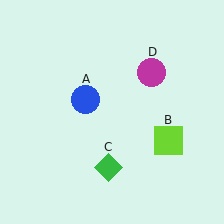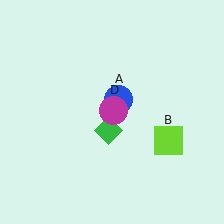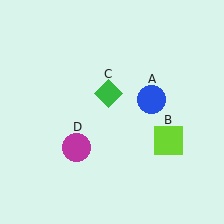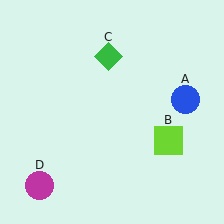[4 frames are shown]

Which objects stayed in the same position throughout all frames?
Lime square (object B) remained stationary.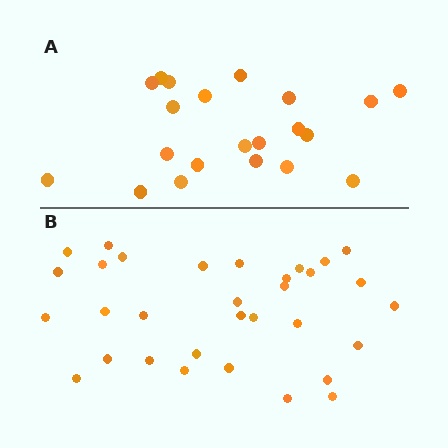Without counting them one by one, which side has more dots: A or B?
Region B (the bottom region) has more dots.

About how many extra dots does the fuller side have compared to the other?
Region B has roughly 12 or so more dots than region A.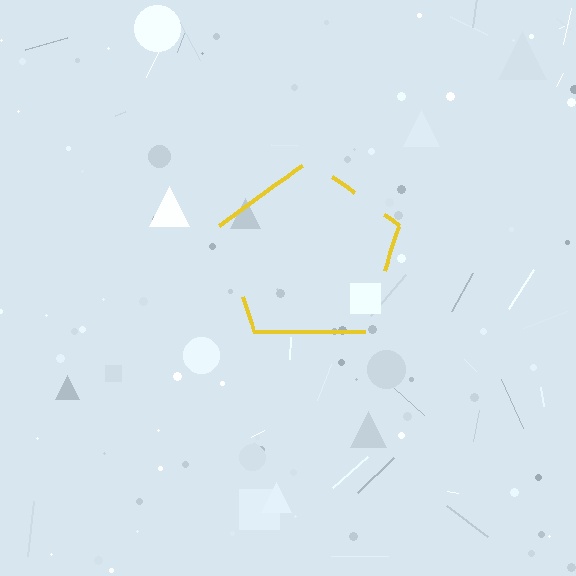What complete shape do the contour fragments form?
The contour fragments form a pentagon.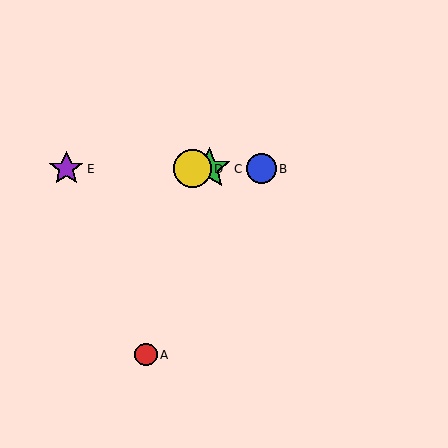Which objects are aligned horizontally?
Objects B, C, D, E are aligned horizontally.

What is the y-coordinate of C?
Object C is at y≈169.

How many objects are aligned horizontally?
4 objects (B, C, D, E) are aligned horizontally.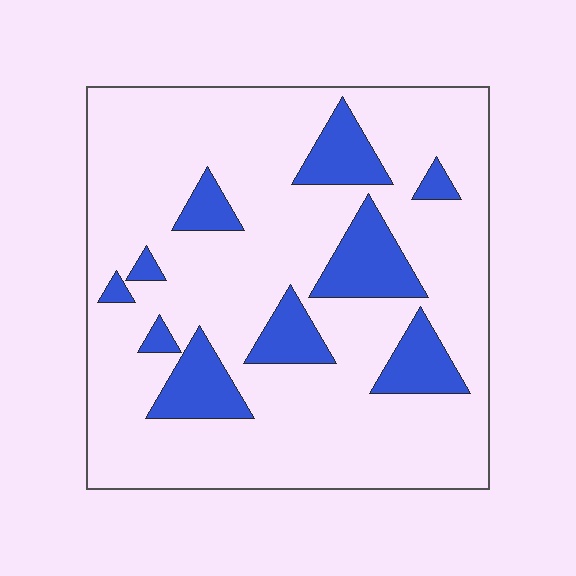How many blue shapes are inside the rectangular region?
10.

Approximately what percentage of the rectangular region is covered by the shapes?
Approximately 20%.